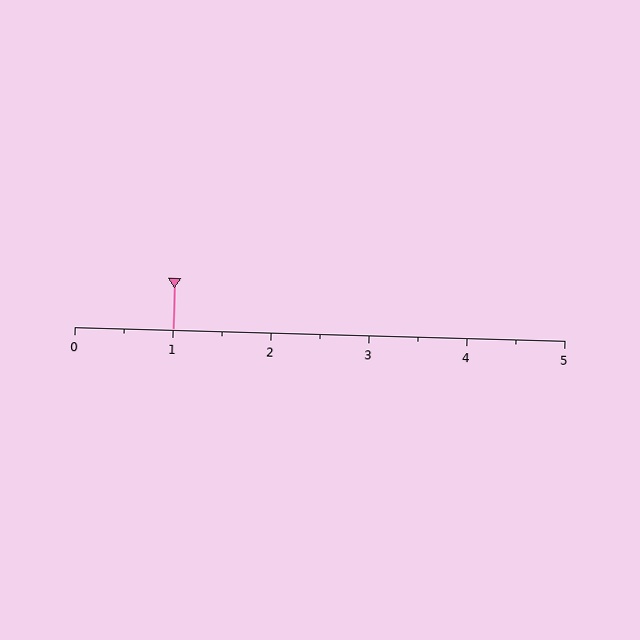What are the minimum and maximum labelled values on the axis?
The axis runs from 0 to 5.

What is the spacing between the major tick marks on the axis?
The major ticks are spaced 1 apart.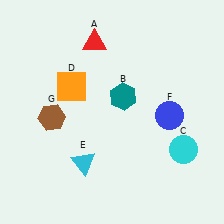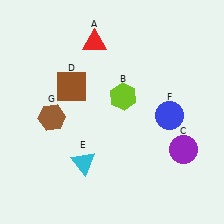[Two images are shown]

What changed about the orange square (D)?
In Image 1, D is orange. In Image 2, it changed to brown.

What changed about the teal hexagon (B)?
In Image 1, B is teal. In Image 2, it changed to lime.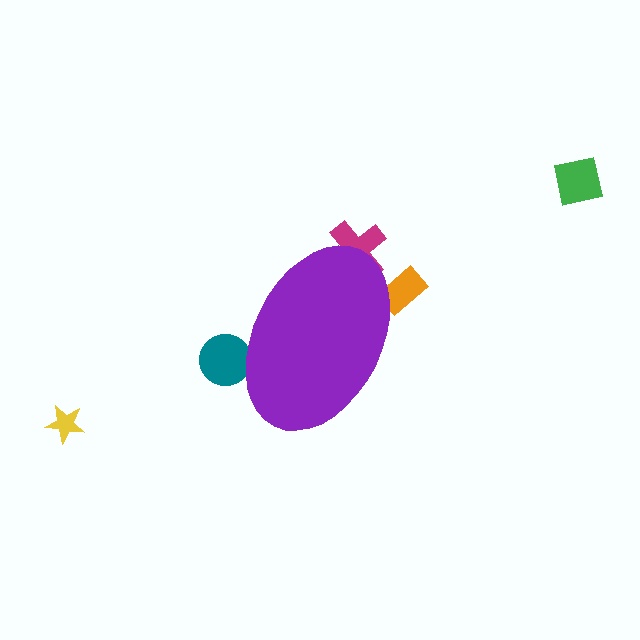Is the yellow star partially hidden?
No, the yellow star is fully visible.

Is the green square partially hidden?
No, the green square is fully visible.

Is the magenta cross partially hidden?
Yes, the magenta cross is partially hidden behind the purple ellipse.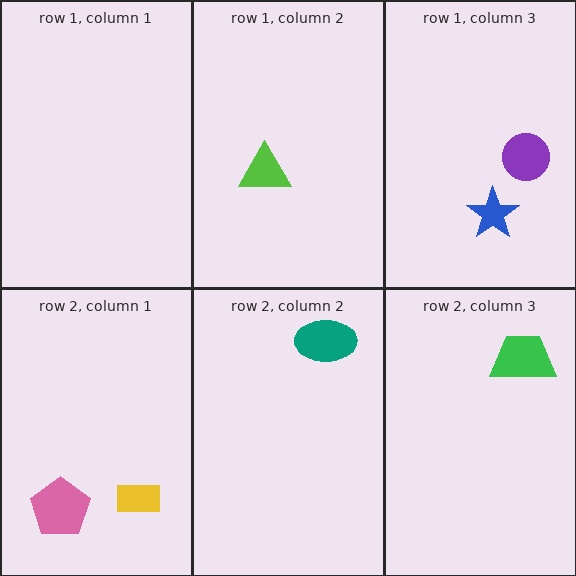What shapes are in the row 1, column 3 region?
The purple circle, the blue star.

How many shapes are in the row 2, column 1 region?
2.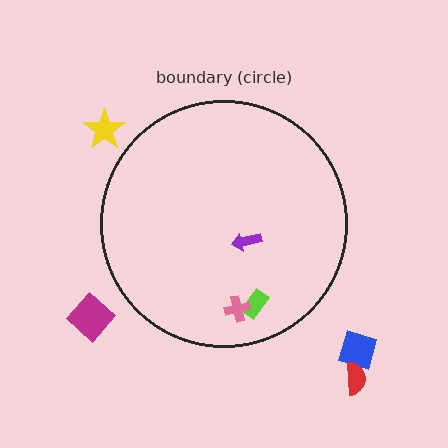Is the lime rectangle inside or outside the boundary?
Inside.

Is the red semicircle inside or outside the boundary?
Outside.